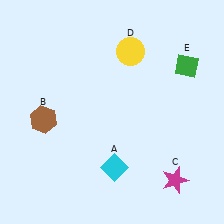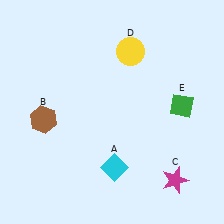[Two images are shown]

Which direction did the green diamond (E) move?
The green diamond (E) moved down.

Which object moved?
The green diamond (E) moved down.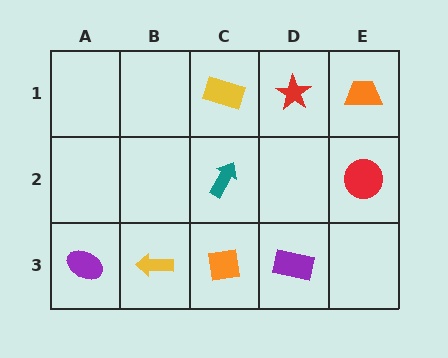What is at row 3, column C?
An orange square.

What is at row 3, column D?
A purple rectangle.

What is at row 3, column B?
A yellow arrow.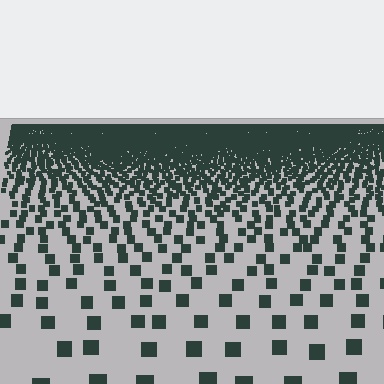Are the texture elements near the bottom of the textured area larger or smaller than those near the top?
Larger. Near the bottom, elements are closer to the viewer and appear at a bigger on-screen size.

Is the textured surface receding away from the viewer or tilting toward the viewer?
The surface is receding away from the viewer. Texture elements get smaller and denser toward the top.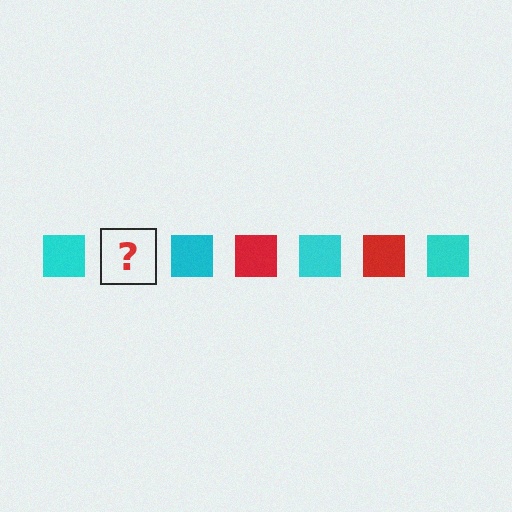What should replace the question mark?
The question mark should be replaced with a red square.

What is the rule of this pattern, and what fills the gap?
The rule is that the pattern cycles through cyan, red squares. The gap should be filled with a red square.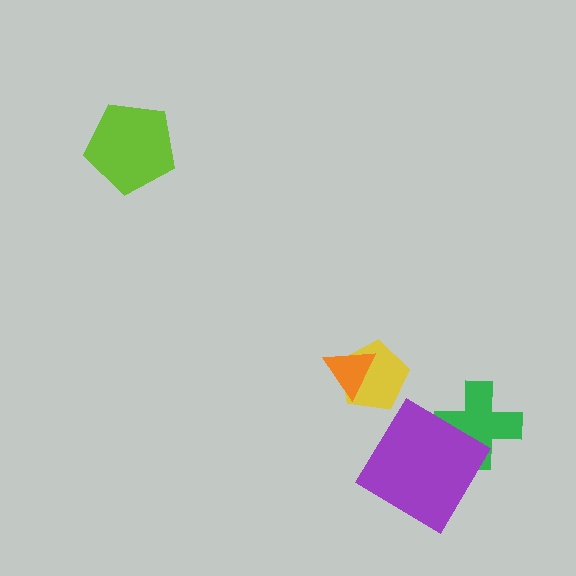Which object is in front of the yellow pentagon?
The orange triangle is in front of the yellow pentagon.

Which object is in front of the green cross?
The purple diamond is in front of the green cross.